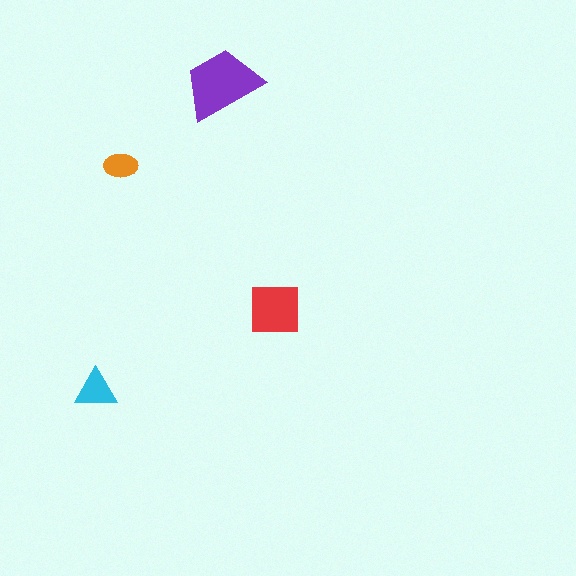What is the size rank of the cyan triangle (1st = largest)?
3rd.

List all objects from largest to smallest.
The purple trapezoid, the red square, the cyan triangle, the orange ellipse.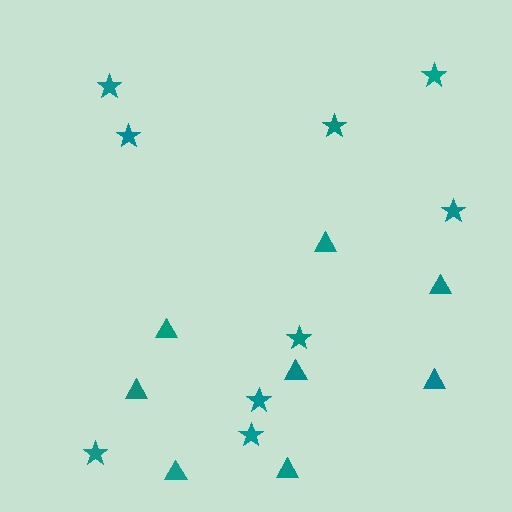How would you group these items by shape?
There are 2 groups: one group of stars (9) and one group of triangles (8).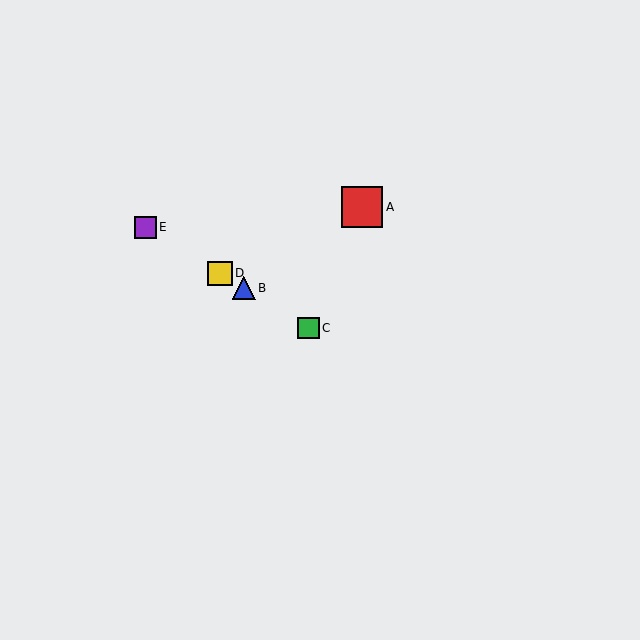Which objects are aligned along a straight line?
Objects B, C, D, E are aligned along a straight line.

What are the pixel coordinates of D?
Object D is at (220, 274).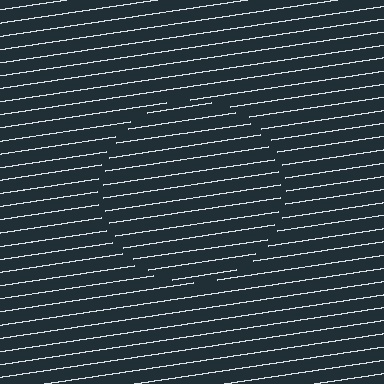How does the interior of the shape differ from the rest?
The interior of the shape contains the same grating, shifted by half a period — the contour is defined by the phase discontinuity where line-ends from the inner and outer gratings abut.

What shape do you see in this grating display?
An illusory circle. The interior of the shape contains the same grating, shifted by half a period — the contour is defined by the phase discontinuity where line-ends from the inner and outer gratings abut.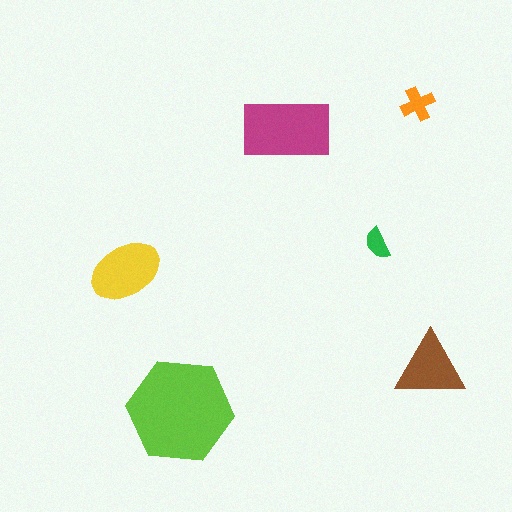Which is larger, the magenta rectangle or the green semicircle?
The magenta rectangle.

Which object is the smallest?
The green semicircle.